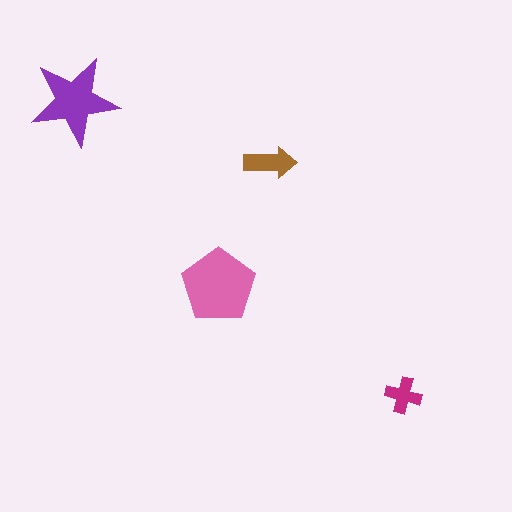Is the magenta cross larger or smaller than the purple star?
Smaller.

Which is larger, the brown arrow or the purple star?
The purple star.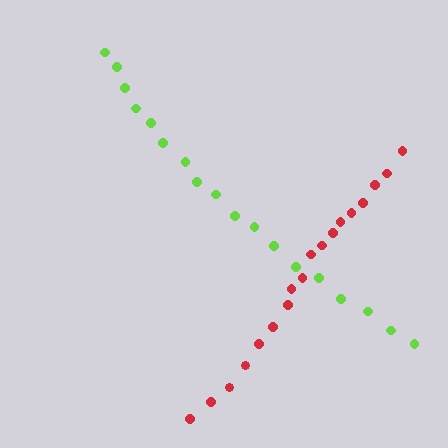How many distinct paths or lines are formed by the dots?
There are 2 distinct paths.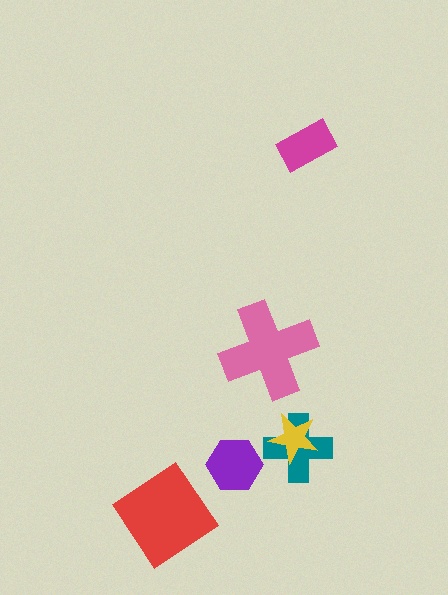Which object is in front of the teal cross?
The yellow star is in front of the teal cross.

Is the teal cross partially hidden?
Yes, it is partially covered by another shape.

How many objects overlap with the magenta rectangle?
0 objects overlap with the magenta rectangle.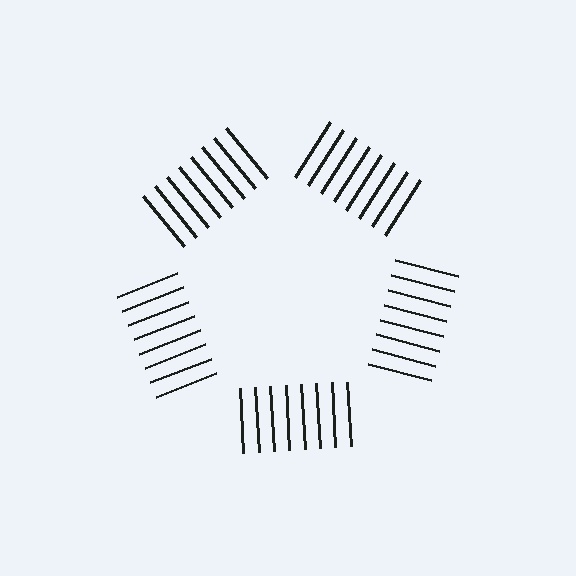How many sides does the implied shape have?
5 sides — the line-ends trace a pentagon.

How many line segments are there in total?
40 — 8 along each of the 5 edges.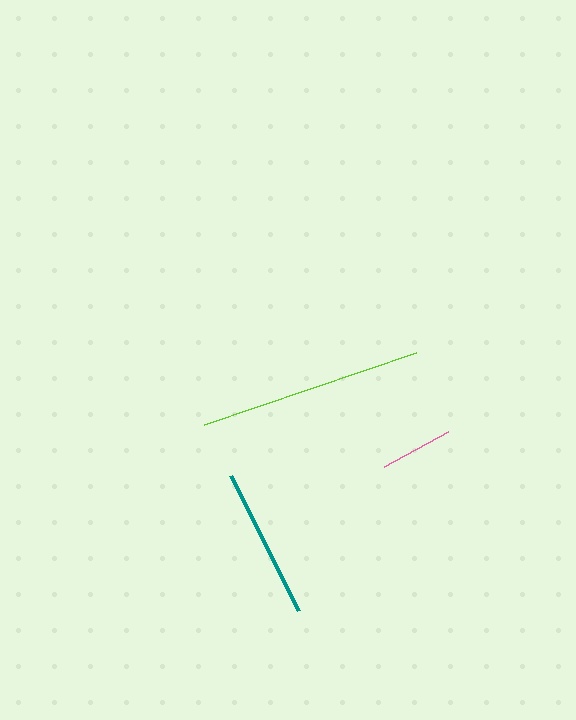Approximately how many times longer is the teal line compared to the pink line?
The teal line is approximately 2.1 times the length of the pink line.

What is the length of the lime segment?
The lime segment is approximately 223 pixels long.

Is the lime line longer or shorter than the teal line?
The lime line is longer than the teal line.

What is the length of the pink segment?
The pink segment is approximately 73 pixels long.